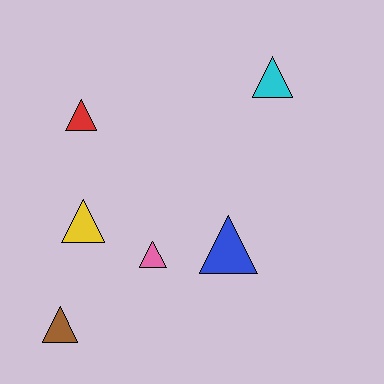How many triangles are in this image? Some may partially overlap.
There are 6 triangles.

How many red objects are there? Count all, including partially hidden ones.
There is 1 red object.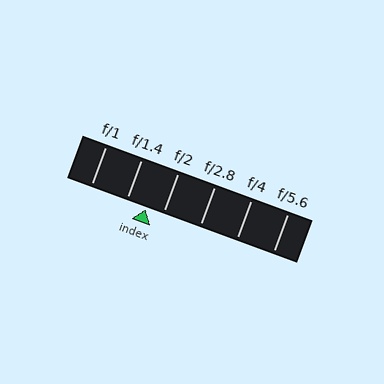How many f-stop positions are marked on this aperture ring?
There are 6 f-stop positions marked.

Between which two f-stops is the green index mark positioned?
The index mark is between f/1.4 and f/2.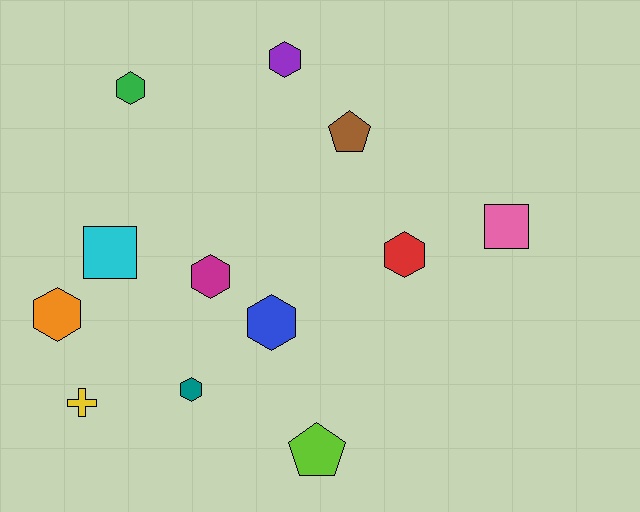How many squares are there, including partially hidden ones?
There are 2 squares.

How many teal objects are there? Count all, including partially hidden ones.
There is 1 teal object.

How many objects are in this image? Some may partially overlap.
There are 12 objects.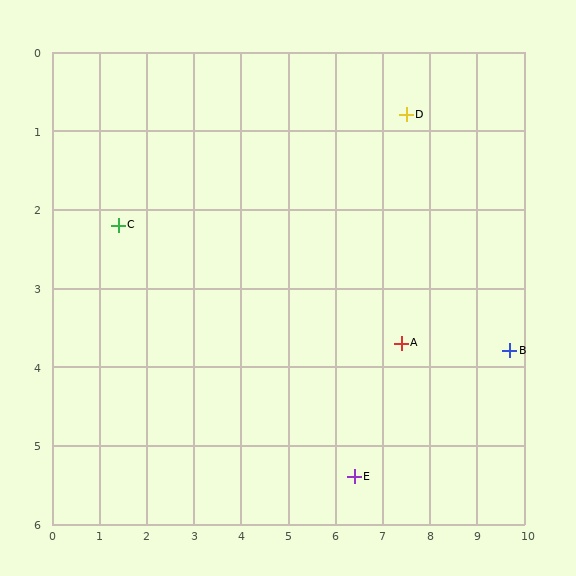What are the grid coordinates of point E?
Point E is at approximately (6.4, 5.4).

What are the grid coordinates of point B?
Point B is at approximately (9.7, 3.8).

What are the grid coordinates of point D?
Point D is at approximately (7.5, 0.8).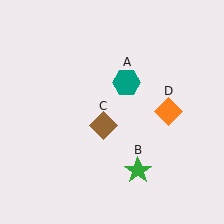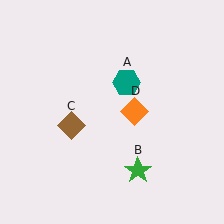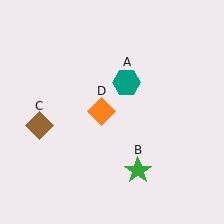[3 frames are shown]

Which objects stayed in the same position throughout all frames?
Teal hexagon (object A) and green star (object B) remained stationary.